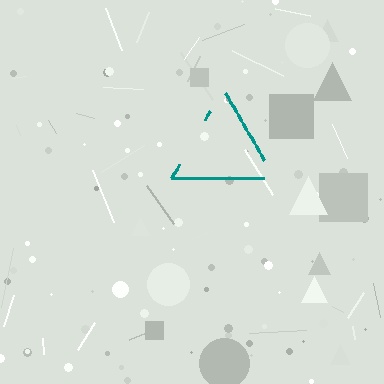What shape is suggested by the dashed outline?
The dashed outline suggests a triangle.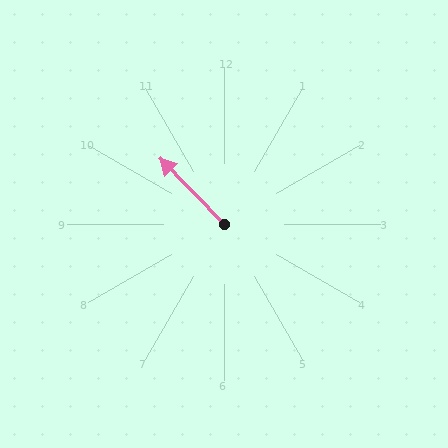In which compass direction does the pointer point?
Northwest.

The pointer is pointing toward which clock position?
Roughly 11 o'clock.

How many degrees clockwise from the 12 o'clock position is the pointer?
Approximately 316 degrees.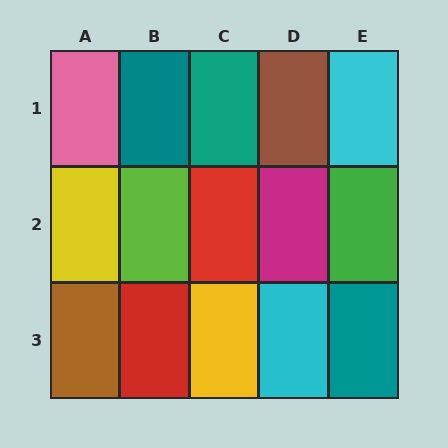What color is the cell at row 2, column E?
Green.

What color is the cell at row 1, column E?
Cyan.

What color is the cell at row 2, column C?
Red.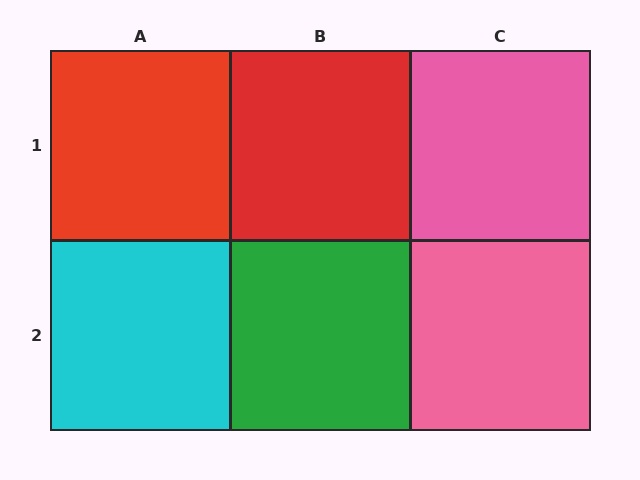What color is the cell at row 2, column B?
Green.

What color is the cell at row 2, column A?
Cyan.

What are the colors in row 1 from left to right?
Red, red, pink.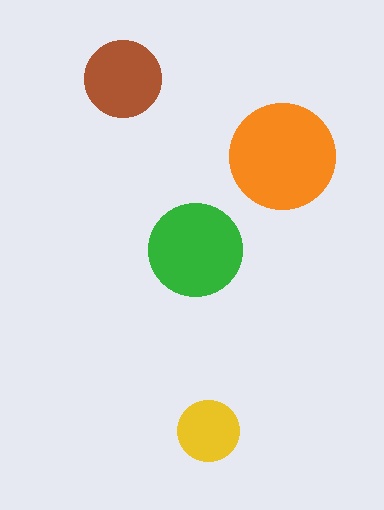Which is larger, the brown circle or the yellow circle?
The brown one.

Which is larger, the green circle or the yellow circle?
The green one.